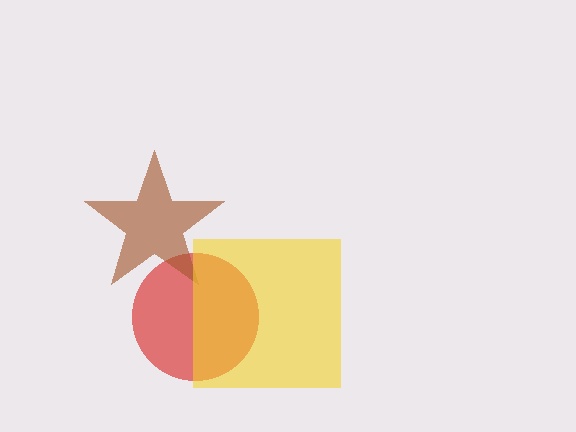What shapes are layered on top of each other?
The layered shapes are: a red circle, a brown star, a yellow square.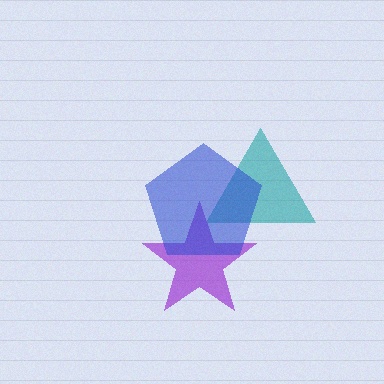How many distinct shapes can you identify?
There are 3 distinct shapes: a teal triangle, a purple star, a blue pentagon.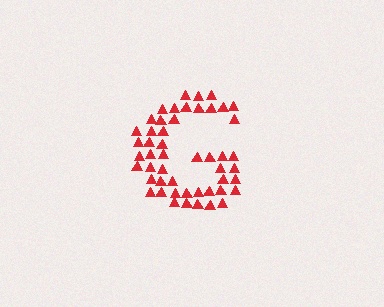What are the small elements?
The small elements are triangles.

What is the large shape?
The large shape is the letter G.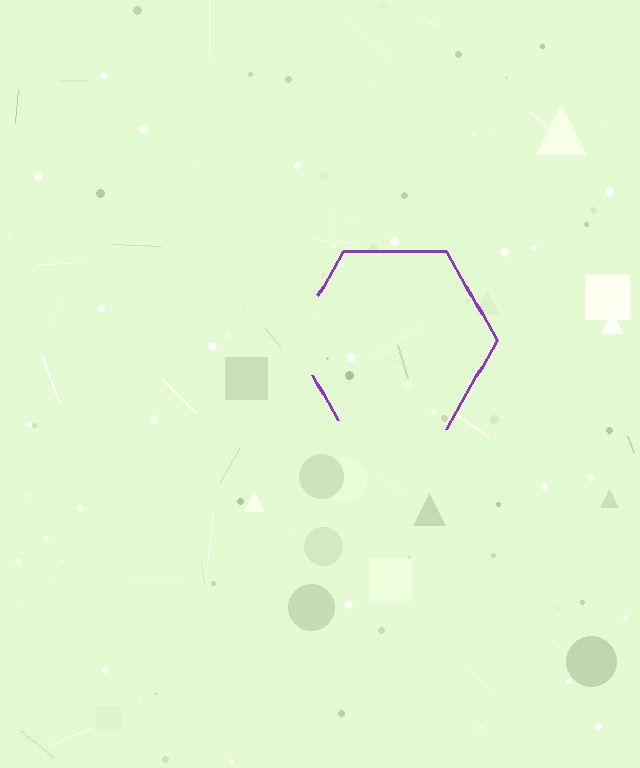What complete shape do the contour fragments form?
The contour fragments form a hexagon.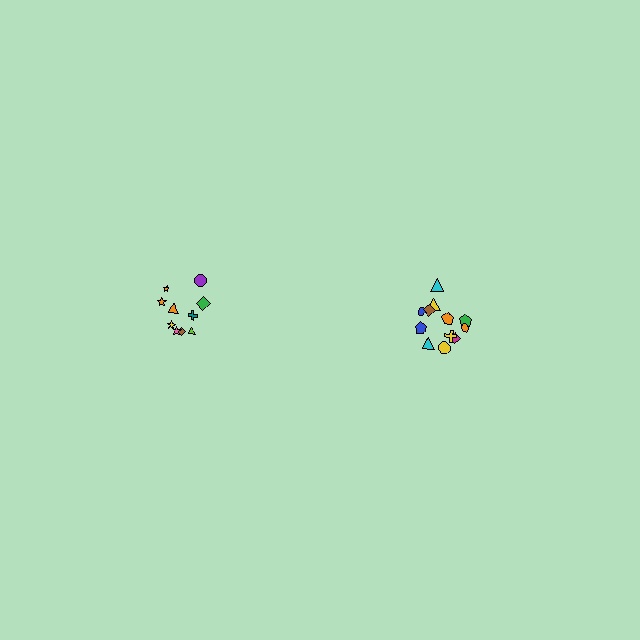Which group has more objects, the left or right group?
The right group.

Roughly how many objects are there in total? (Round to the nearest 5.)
Roughly 20 objects in total.